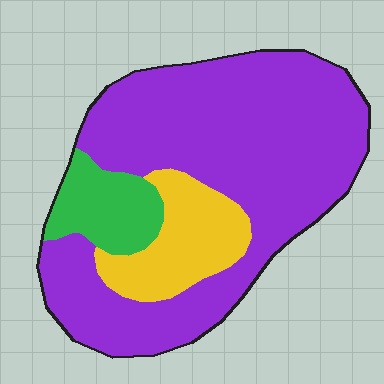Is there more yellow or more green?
Yellow.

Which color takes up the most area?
Purple, at roughly 70%.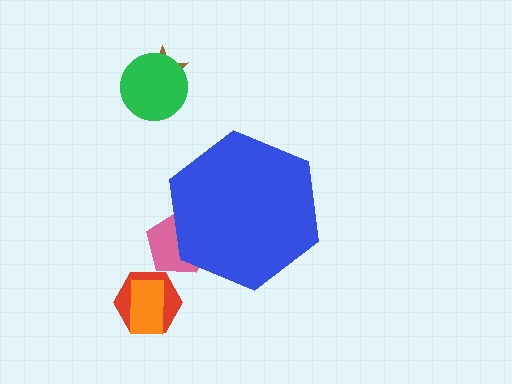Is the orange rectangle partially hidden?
No, the orange rectangle is fully visible.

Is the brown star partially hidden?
No, the brown star is fully visible.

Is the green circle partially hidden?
No, the green circle is fully visible.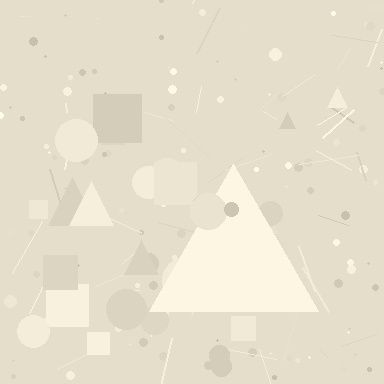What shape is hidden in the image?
A triangle is hidden in the image.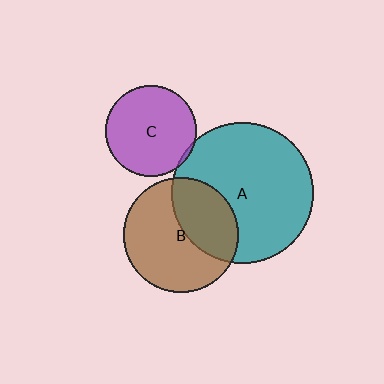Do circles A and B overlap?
Yes.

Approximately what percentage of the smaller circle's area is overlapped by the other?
Approximately 40%.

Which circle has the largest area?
Circle A (teal).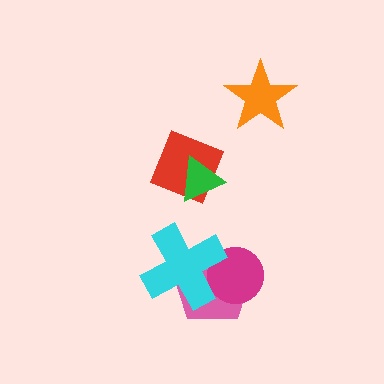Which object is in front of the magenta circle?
The cyan cross is in front of the magenta circle.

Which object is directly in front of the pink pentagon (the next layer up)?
The magenta circle is directly in front of the pink pentagon.